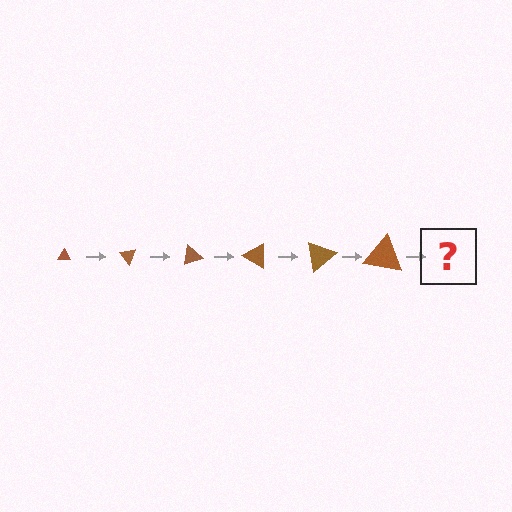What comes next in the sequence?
The next element should be a triangle, larger than the previous one and rotated 300 degrees from the start.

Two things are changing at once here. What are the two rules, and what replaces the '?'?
The two rules are that the triangle grows larger each step and it rotates 50 degrees each step. The '?' should be a triangle, larger than the previous one and rotated 300 degrees from the start.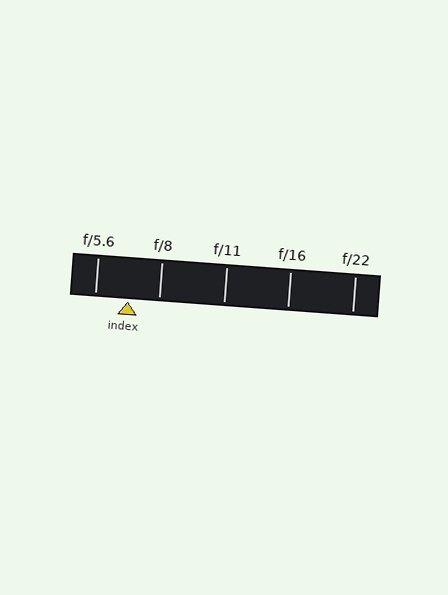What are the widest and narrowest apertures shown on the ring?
The widest aperture shown is f/5.6 and the narrowest is f/22.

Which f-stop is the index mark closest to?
The index mark is closest to f/8.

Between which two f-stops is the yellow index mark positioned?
The index mark is between f/5.6 and f/8.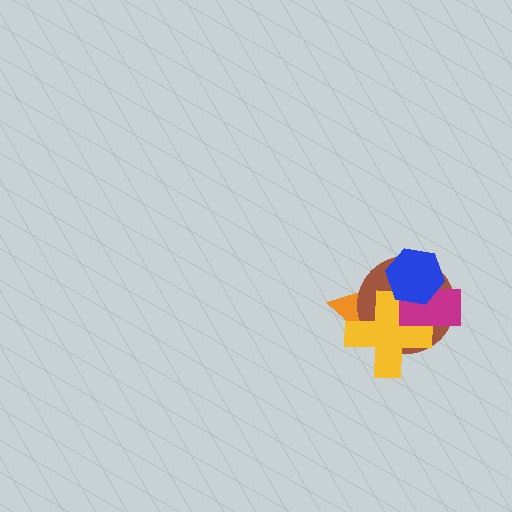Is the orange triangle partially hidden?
Yes, it is partially covered by another shape.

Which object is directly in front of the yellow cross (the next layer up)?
The magenta rectangle is directly in front of the yellow cross.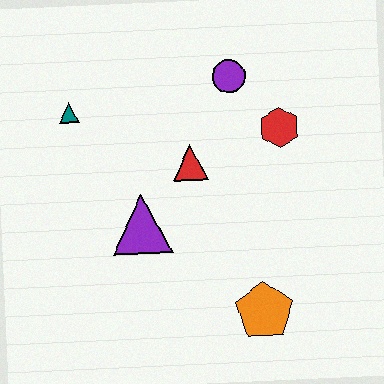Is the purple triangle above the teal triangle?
No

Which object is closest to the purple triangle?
The red triangle is closest to the purple triangle.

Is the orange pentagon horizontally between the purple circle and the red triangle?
No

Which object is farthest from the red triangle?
The orange pentagon is farthest from the red triangle.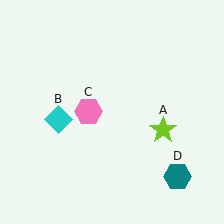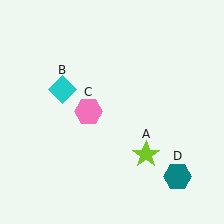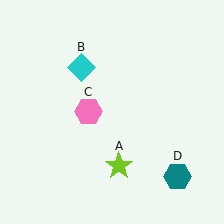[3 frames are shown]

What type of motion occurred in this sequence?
The lime star (object A), cyan diamond (object B) rotated clockwise around the center of the scene.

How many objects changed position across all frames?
2 objects changed position: lime star (object A), cyan diamond (object B).